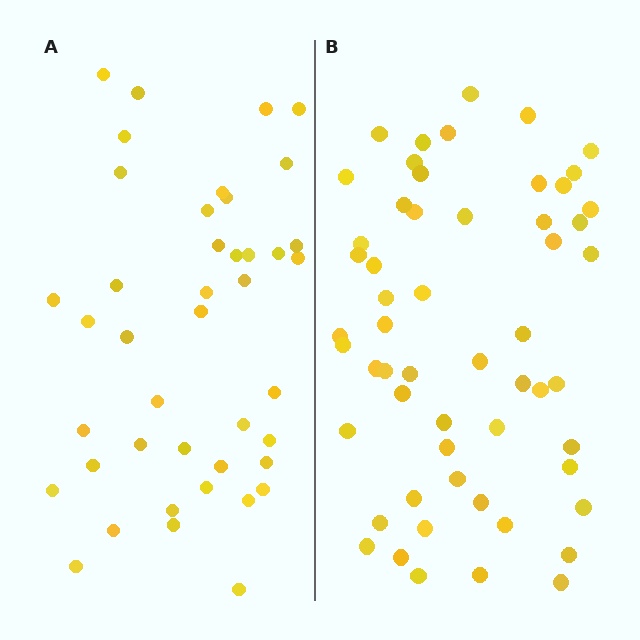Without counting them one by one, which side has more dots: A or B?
Region B (the right region) has more dots.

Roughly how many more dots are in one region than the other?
Region B has approximately 15 more dots than region A.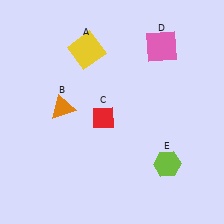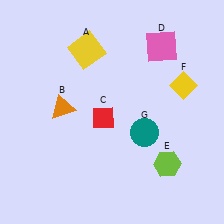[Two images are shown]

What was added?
A yellow diamond (F), a teal circle (G) were added in Image 2.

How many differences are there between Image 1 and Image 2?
There are 2 differences between the two images.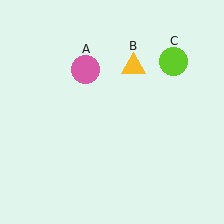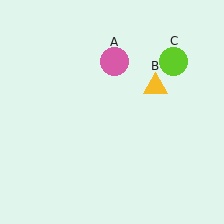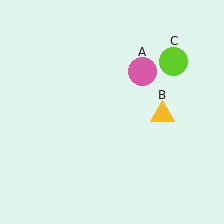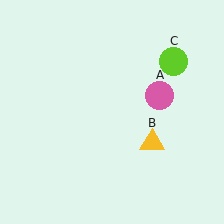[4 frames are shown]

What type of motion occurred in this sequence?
The pink circle (object A), yellow triangle (object B) rotated clockwise around the center of the scene.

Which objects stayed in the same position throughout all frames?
Lime circle (object C) remained stationary.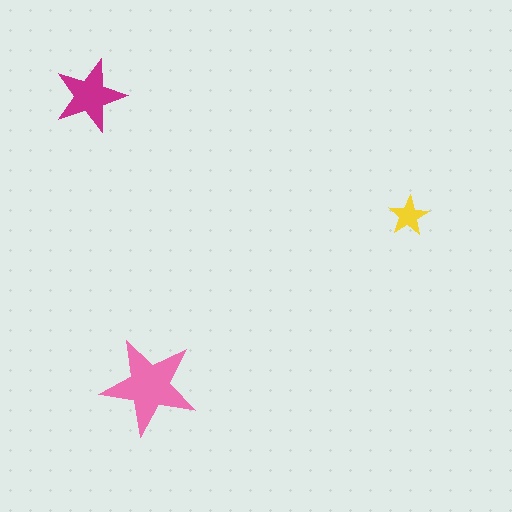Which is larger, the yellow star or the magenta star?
The magenta one.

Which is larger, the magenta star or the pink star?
The pink one.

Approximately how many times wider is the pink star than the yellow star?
About 2.5 times wider.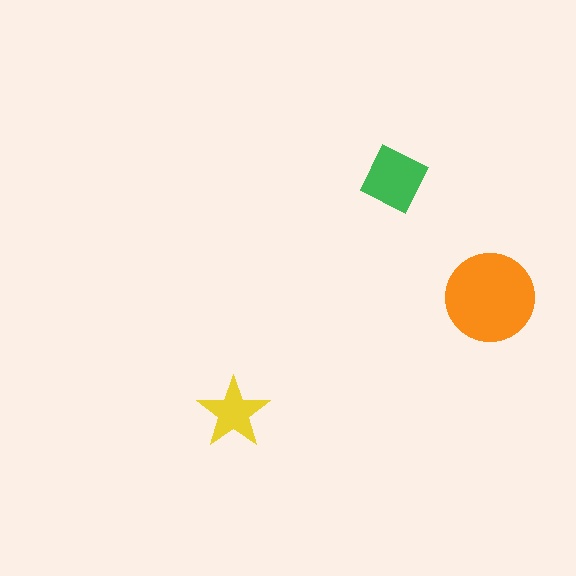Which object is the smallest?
The yellow star.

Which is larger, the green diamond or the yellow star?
The green diamond.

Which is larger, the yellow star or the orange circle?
The orange circle.